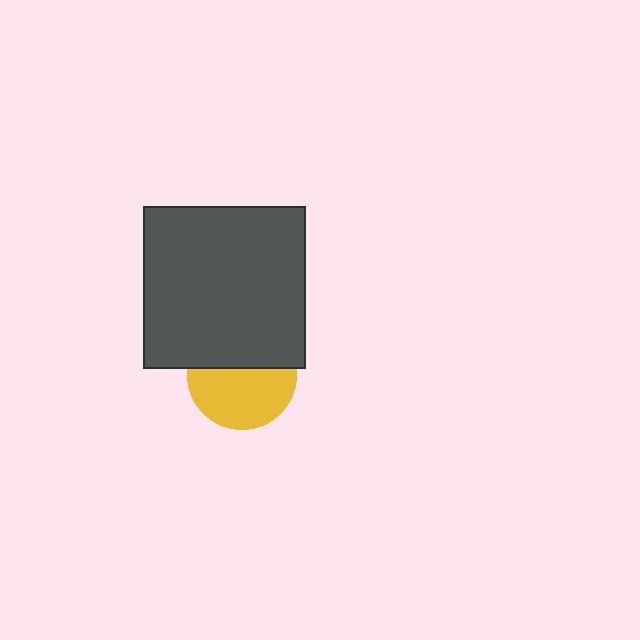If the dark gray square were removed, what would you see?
You would see the complete yellow circle.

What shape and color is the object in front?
The object in front is a dark gray square.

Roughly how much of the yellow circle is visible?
About half of it is visible (roughly 56%).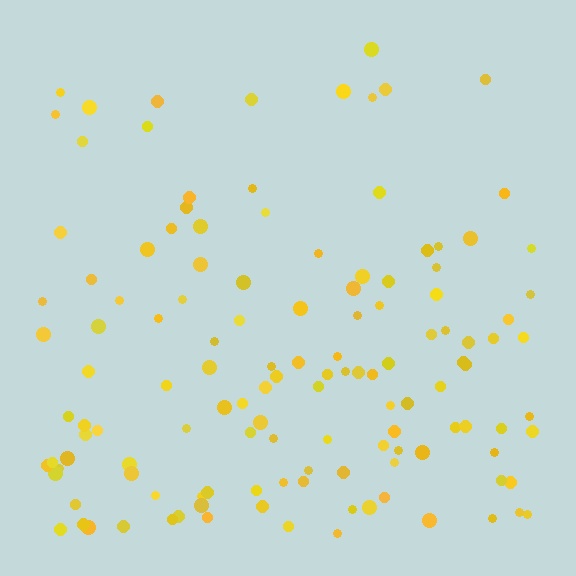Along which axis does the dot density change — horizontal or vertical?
Vertical.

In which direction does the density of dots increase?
From top to bottom, with the bottom side densest.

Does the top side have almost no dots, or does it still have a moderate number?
Still a moderate number, just noticeably fewer than the bottom.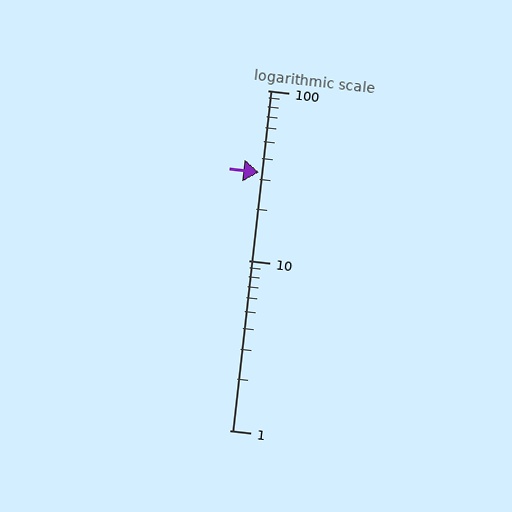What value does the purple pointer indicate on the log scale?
The pointer indicates approximately 33.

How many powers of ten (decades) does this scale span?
The scale spans 2 decades, from 1 to 100.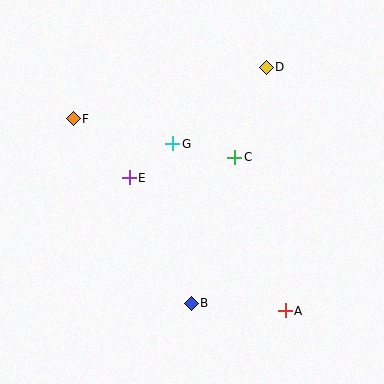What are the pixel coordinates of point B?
Point B is at (191, 303).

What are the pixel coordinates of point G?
Point G is at (173, 144).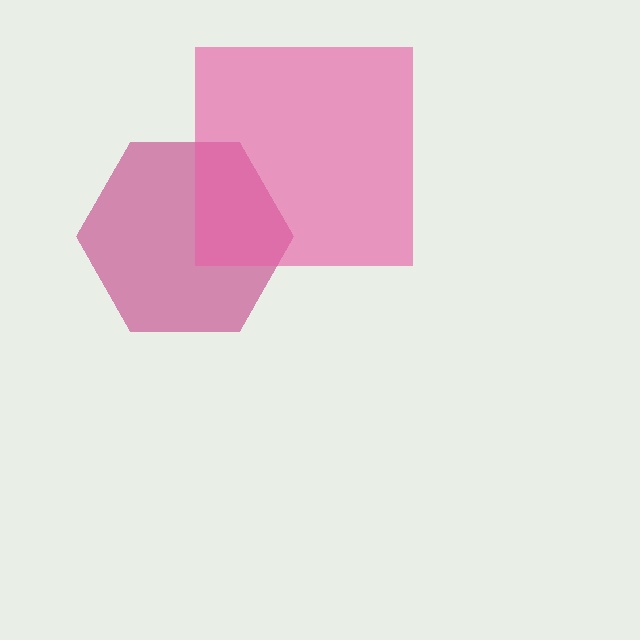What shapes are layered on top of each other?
The layered shapes are: a magenta hexagon, a pink square.